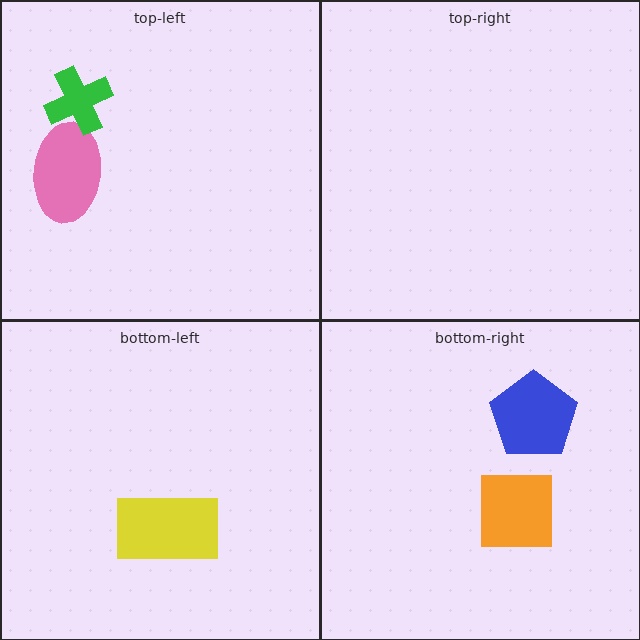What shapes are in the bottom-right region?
The orange square, the blue pentagon.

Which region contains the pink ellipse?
The top-left region.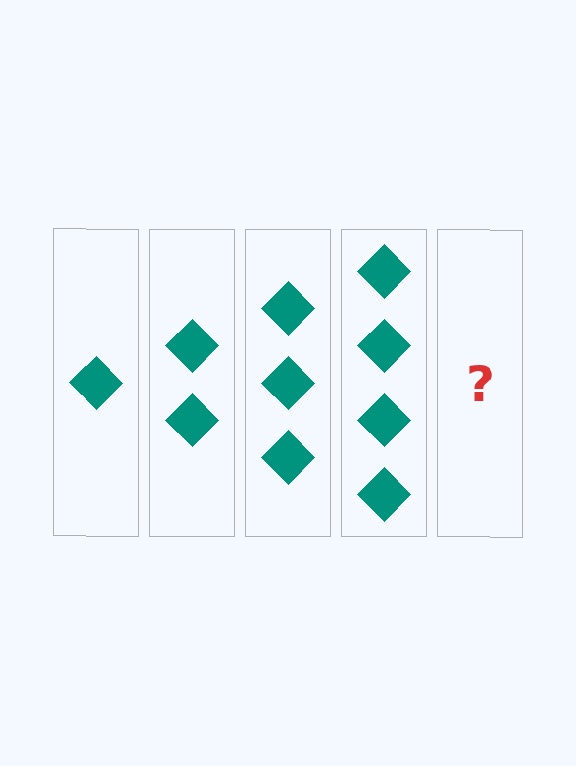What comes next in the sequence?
The next element should be 5 diamonds.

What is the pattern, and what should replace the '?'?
The pattern is that each step adds one more diamond. The '?' should be 5 diamonds.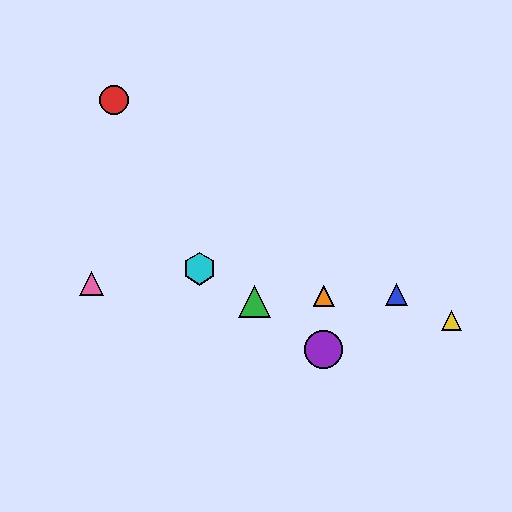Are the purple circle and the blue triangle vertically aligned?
No, the purple circle is at x≈324 and the blue triangle is at x≈396.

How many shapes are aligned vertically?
2 shapes (the purple circle, the orange triangle) are aligned vertically.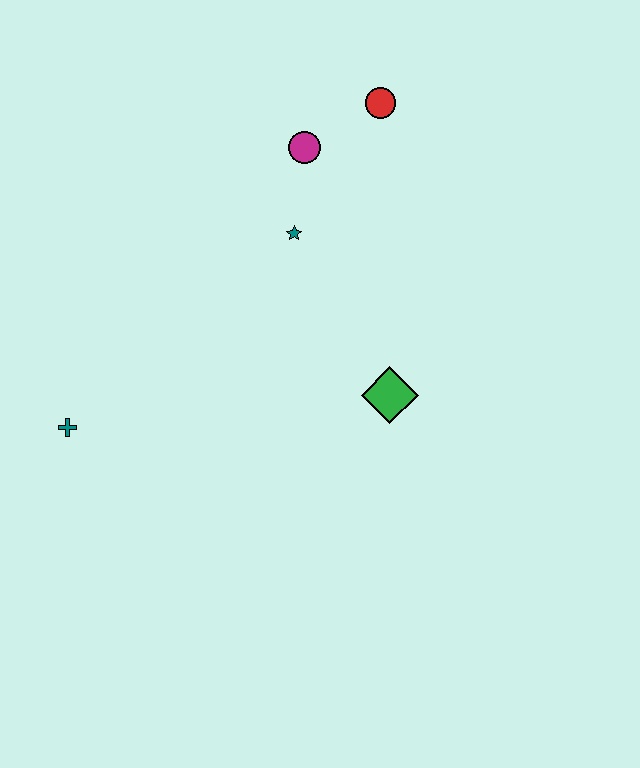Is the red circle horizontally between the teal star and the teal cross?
No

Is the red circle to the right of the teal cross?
Yes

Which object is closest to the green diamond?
The teal star is closest to the green diamond.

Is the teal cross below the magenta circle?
Yes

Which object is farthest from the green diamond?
The teal cross is farthest from the green diamond.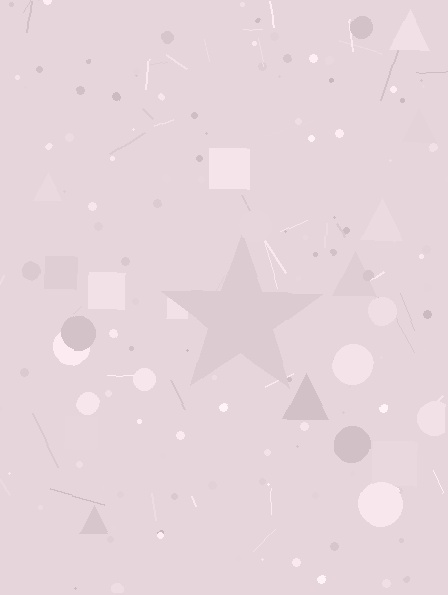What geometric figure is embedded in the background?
A star is embedded in the background.